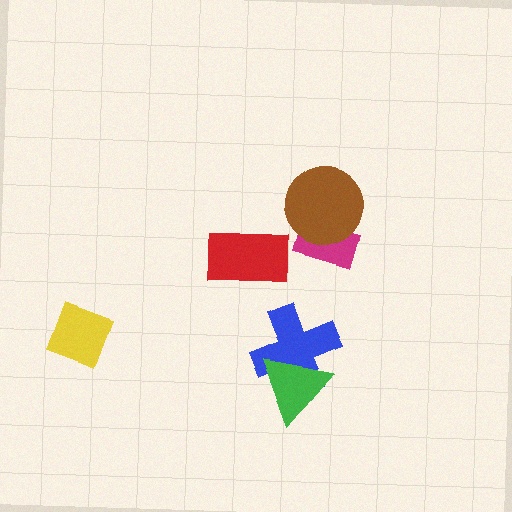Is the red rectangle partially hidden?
No, no other shape covers it.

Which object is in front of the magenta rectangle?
The brown circle is in front of the magenta rectangle.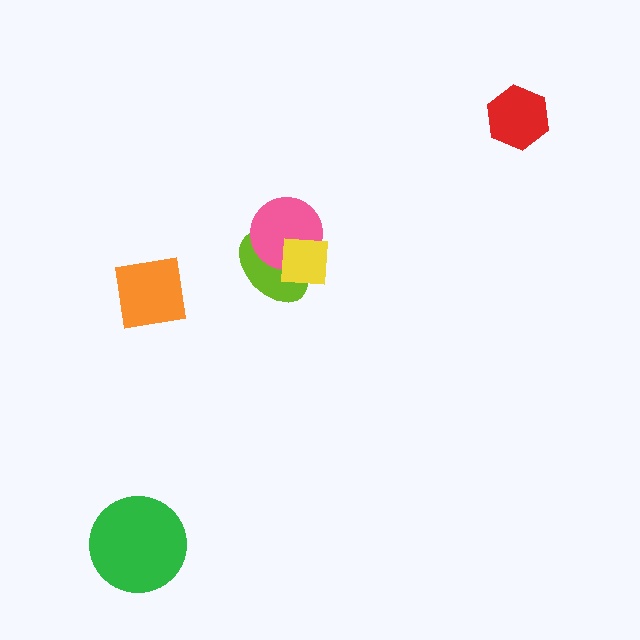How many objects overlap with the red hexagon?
0 objects overlap with the red hexagon.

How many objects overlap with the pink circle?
2 objects overlap with the pink circle.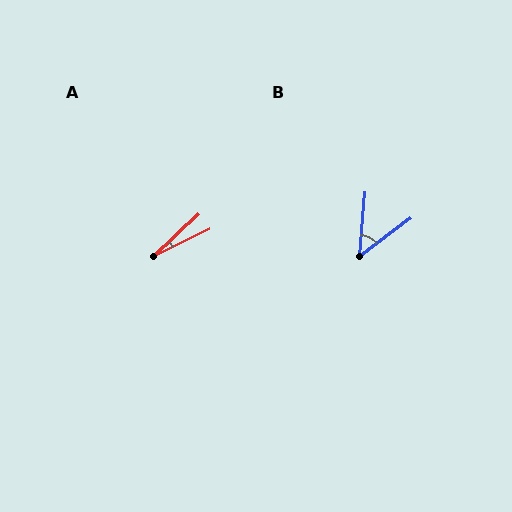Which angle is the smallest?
A, at approximately 17 degrees.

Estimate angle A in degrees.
Approximately 17 degrees.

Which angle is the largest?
B, at approximately 49 degrees.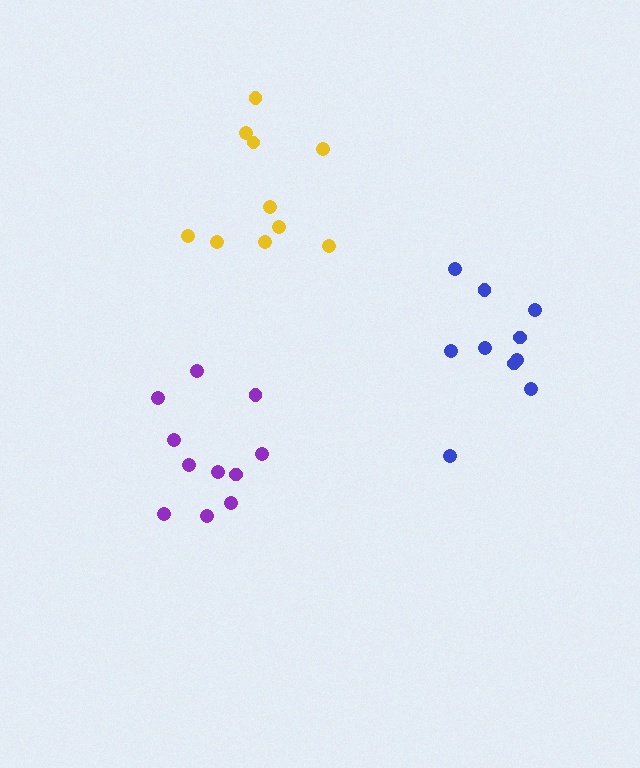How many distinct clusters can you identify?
There are 3 distinct clusters.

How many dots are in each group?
Group 1: 11 dots, Group 2: 10 dots, Group 3: 10 dots (31 total).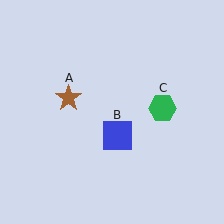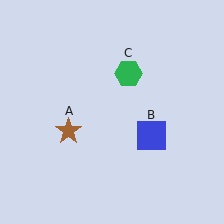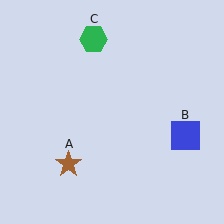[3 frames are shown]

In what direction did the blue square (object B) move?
The blue square (object B) moved right.